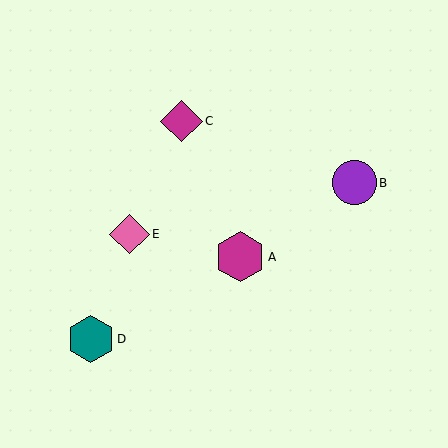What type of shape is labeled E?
Shape E is a pink diamond.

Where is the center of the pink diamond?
The center of the pink diamond is at (129, 234).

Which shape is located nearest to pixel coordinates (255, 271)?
The magenta hexagon (labeled A) at (240, 257) is nearest to that location.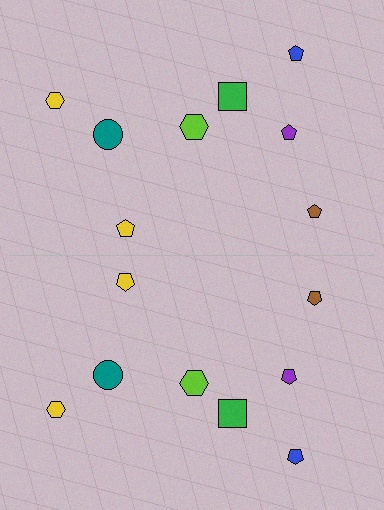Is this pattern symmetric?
Yes, this pattern has bilateral (reflection) symmetry.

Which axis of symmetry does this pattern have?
The pattern has a horizontal axis of symmetry running through the center of the image.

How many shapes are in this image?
There are 16 shapes in this image.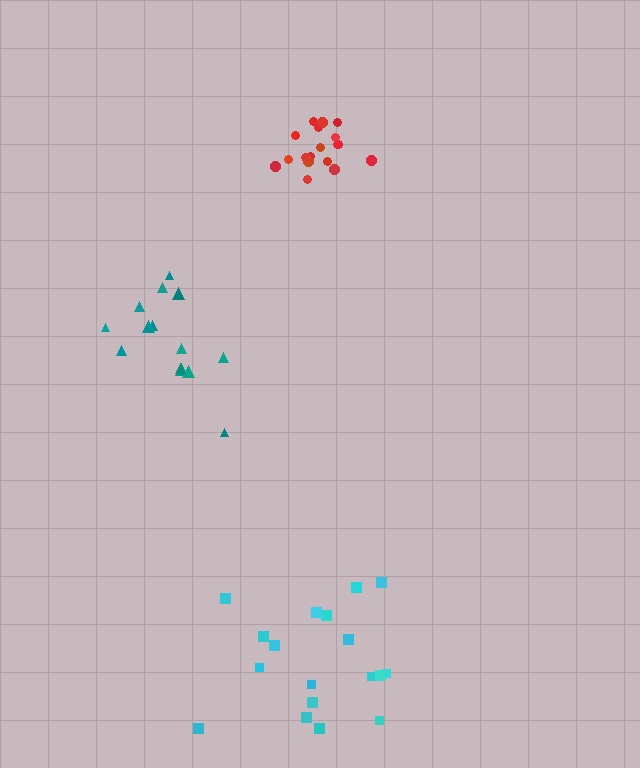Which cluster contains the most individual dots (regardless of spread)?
Red (19).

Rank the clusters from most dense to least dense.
red, teal, cyan.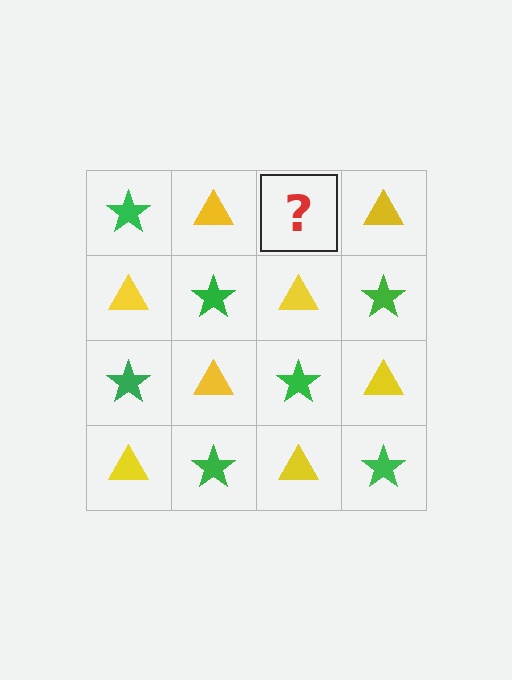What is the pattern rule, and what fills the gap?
The rule is that it alternates green star and yellow triangle in a checkerboard pattern. The gap should be filled with a green star.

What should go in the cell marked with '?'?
The missing cell should contain a green star.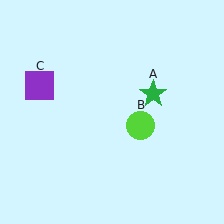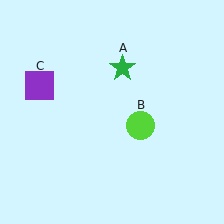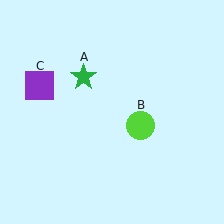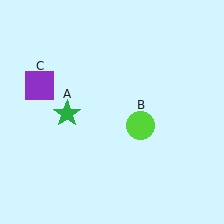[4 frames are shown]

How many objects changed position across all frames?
1 object changed position: green star (object A).